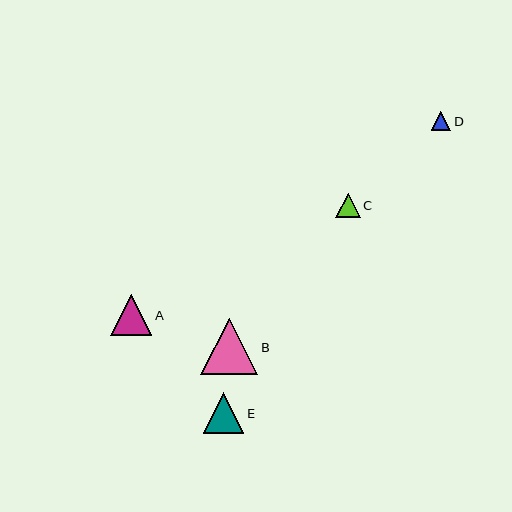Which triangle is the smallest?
Triangle D is the smallest with a size of approximately 20 pixels.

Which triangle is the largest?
Triangle B is the largest with a size of approximately 57 pixels.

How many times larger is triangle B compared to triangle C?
Triangle B is approximately 2.3 times the size of triangle C.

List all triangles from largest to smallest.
From largest to smallest: B, A, E, C, D.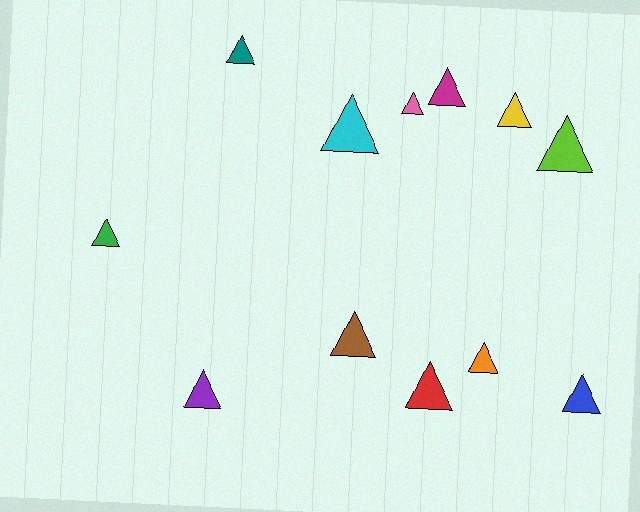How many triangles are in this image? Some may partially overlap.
There are 12 triangles.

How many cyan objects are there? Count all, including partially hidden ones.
There is 1 cyan object.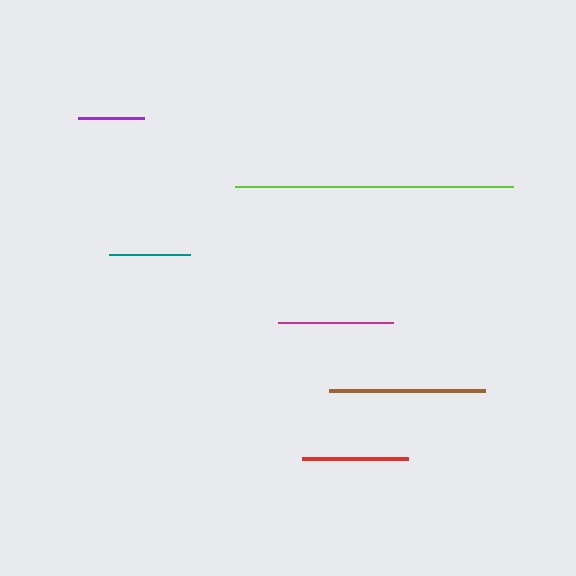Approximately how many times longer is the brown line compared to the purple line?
The brown line is approximately 2.4 times the length of the purple line.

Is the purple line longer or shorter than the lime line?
The lime line is longer than the purple line.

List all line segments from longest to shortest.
From longest to shortest: lime, brown, magenta, red, teal, purple.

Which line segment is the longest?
The lime line is the longest at approximately 277 pixels.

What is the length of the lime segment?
The lime segment is approximately 277 pixels long.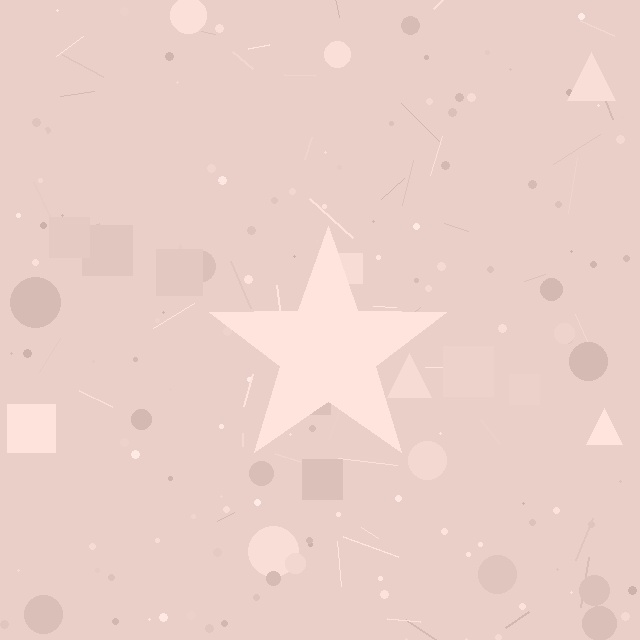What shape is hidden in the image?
A star is hidden in the image.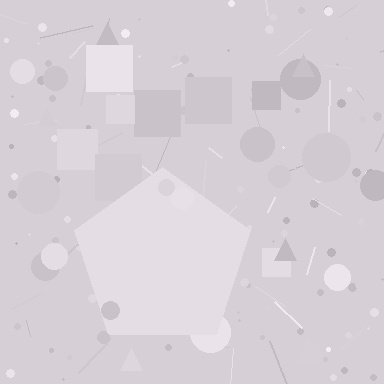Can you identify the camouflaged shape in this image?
The camouflaged shape is a pentagon.